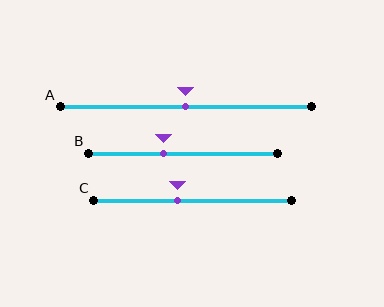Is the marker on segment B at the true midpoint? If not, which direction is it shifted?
No, the marker on segment B is shifted to the left by about 10% of the segment length.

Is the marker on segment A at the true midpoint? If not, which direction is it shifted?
Yes, the marker on segment A is at the true midpoint.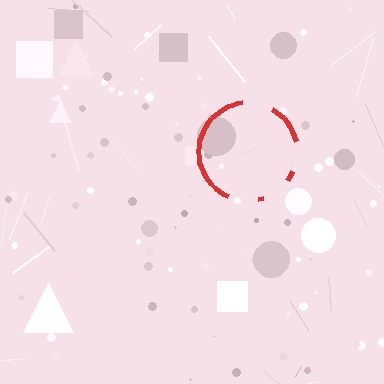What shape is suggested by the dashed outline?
The dashed outline suggests a circle.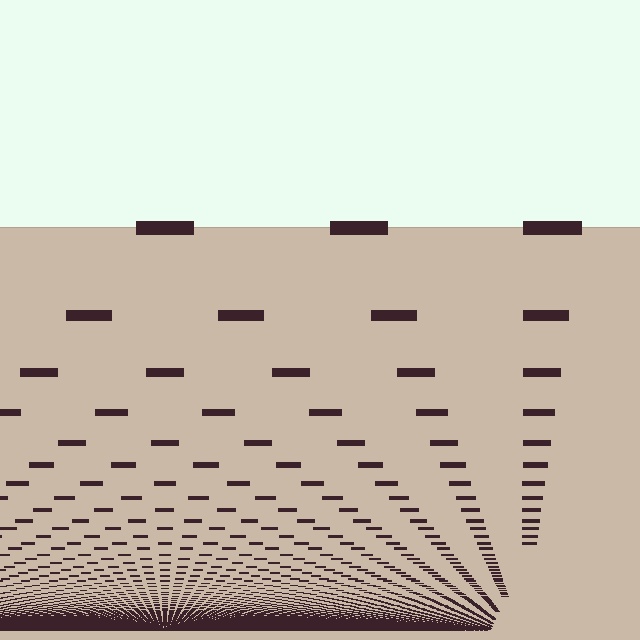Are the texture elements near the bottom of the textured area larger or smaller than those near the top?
Smaller. The gradient is inverted — elements near the bottom are smaller and denser.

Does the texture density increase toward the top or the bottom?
Density increases toward the bottom.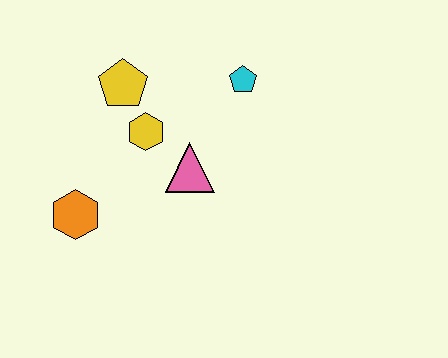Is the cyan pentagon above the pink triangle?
Yes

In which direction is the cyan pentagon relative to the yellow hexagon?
The cyan pentagon is to the right of the yellow hexagon.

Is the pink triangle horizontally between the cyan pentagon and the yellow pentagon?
Yes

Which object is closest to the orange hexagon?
The yellow hexagon is closest to the orange hexagon.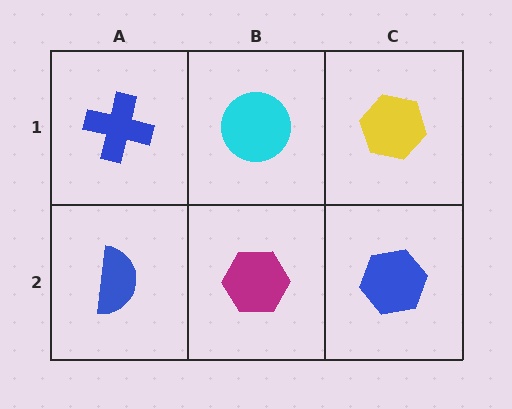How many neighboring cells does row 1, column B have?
3.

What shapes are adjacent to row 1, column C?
A blue hexagon (row 2, column C), a cyan circle (row 1, column B).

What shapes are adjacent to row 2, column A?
A blue cross (row 1, column A), a magenta hexagon (row 2, column B).